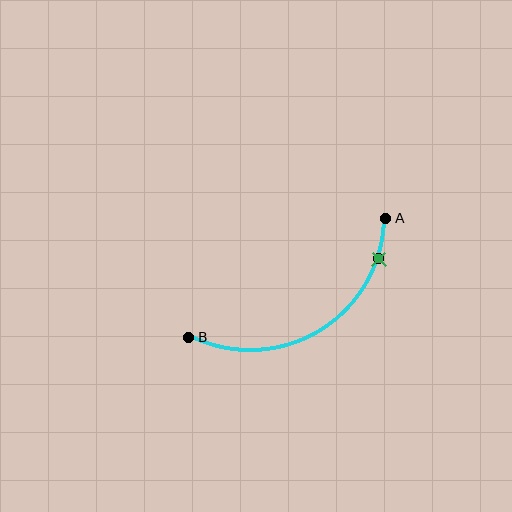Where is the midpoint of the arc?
The arc midpoint is the point on the curve farthest from the straight line joining A and B. It sits below that line.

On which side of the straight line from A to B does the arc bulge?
The arc bulges below the straight line connecting A and B.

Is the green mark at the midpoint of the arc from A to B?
No. The green mark lies on the arc but is closer to endpoint A. The arc midpoint would be at the point on the curve equidistant along the arc from both A and B.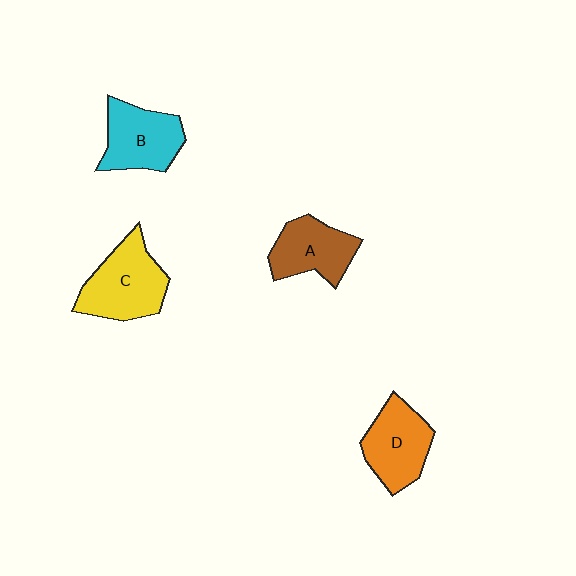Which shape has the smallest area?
Shape A (brown).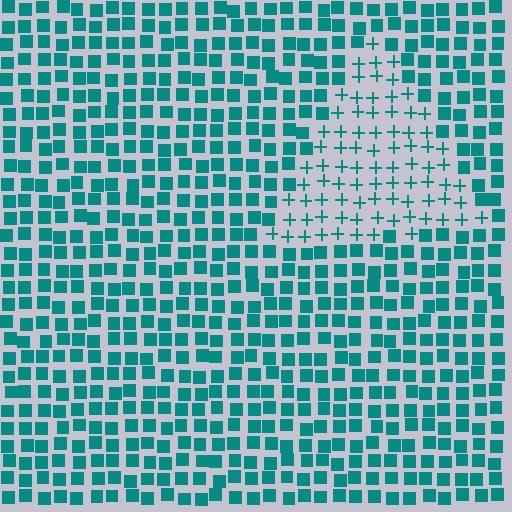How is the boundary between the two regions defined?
The boundary is defined by a change in element shape: plus signs inside vs. squares outside. All elements share the same color and spacing.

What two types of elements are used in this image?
The image uses plus signs inside the triangle region and squares outside it.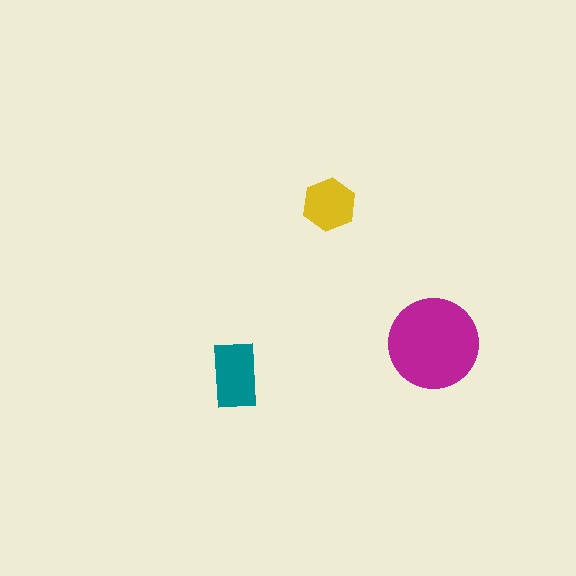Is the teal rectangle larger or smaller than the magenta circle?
Smaller.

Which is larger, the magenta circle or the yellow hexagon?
The magenta circle.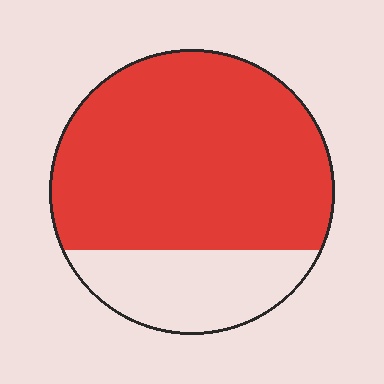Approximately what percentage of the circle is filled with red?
Approximately 75%.